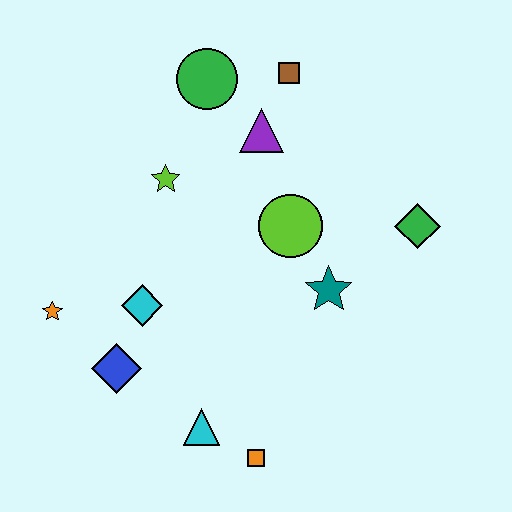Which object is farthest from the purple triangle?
The orange square is farthest from the purple triangle.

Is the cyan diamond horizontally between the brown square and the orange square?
No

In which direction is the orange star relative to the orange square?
The orange star is to the left of the orange square.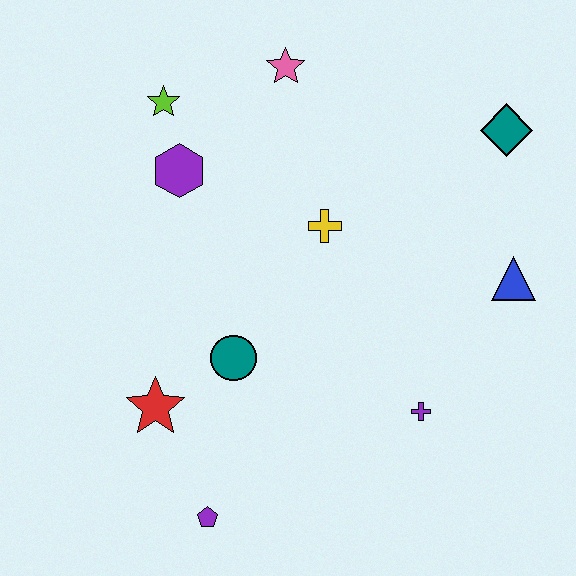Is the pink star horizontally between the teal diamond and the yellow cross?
No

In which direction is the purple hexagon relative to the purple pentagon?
The purple hexagon is above the purple pentagon.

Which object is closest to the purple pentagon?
The red star is closest to the purple pentagon.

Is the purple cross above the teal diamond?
No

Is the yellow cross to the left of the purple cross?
Yes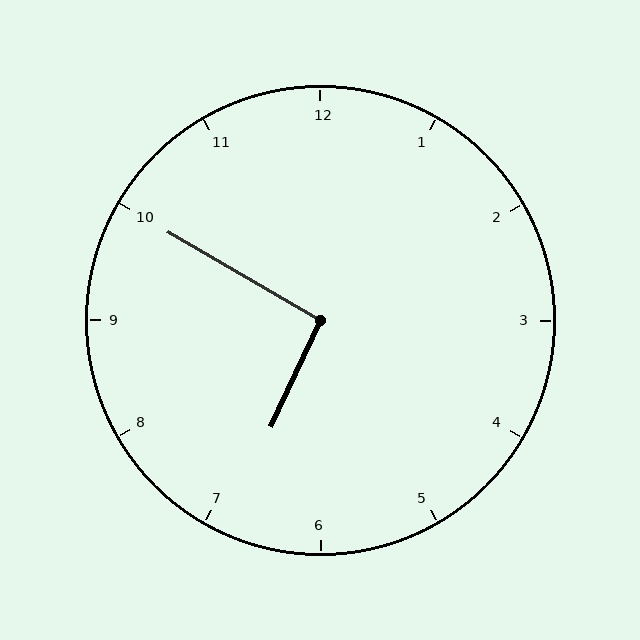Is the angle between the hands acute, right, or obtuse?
It is right.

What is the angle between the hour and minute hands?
Approximately 95 degrees.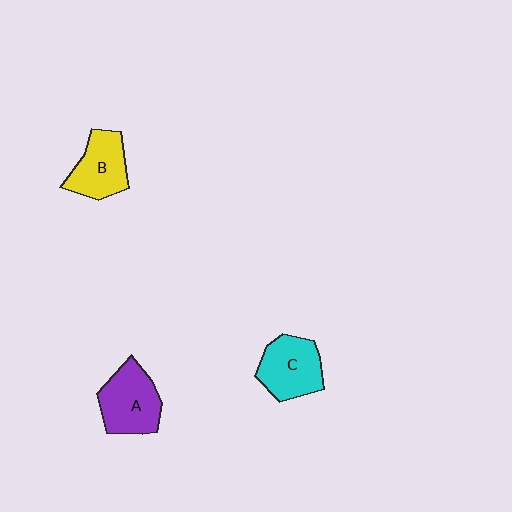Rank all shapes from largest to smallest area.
From largest to smallest: A (purple), C (cyan), B (yellow).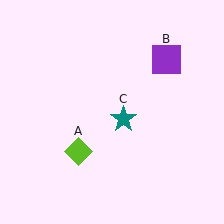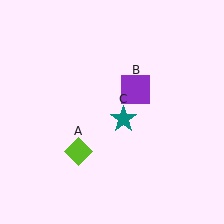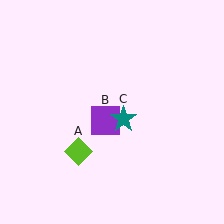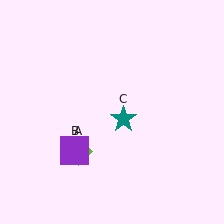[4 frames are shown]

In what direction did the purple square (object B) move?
The purple square (object B) moved down and to the left.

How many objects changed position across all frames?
1 object changed position: purple square (object B).